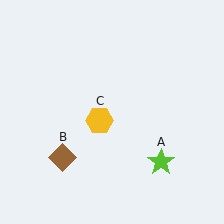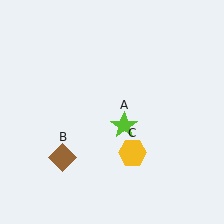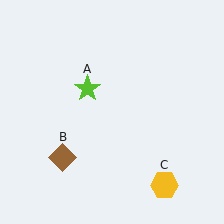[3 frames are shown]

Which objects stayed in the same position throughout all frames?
Brown diamond (object B) remained stationary.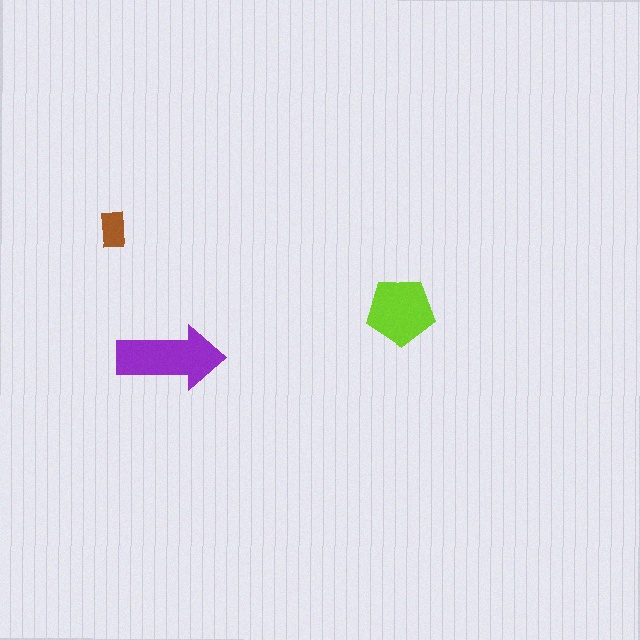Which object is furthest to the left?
The brown rectangle is leftmost.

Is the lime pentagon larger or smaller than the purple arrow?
Smaller.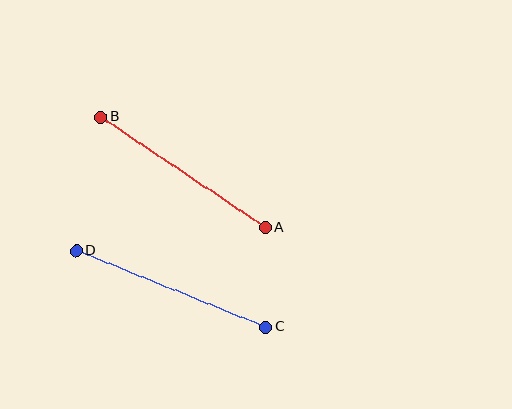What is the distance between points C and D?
The distance is approximately 204 pixels.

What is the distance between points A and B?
The distance is approximately 198 pixels.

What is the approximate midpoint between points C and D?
The midpoint is at approximately (171, 289) pixels.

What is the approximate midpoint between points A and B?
The midpoint is at approximately (183, 172) pixels.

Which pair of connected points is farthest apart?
Points C and D are farthest apart.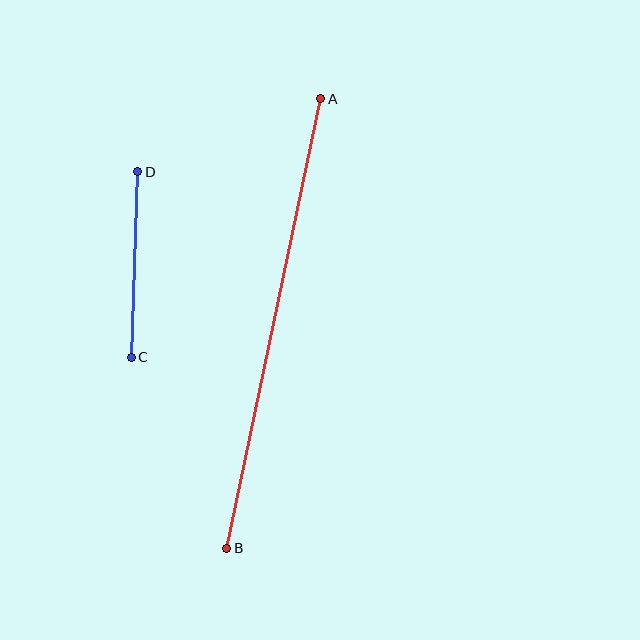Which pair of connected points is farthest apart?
Points A and B are farthest apart.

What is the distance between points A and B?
The distance is approximately 459 pixels.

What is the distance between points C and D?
The distance is approximately 186 pixels.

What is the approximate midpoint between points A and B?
The midpoint is at approximately (274, 324) pixels.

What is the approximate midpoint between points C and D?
The midpoint is at approximately (134, 265) pixels.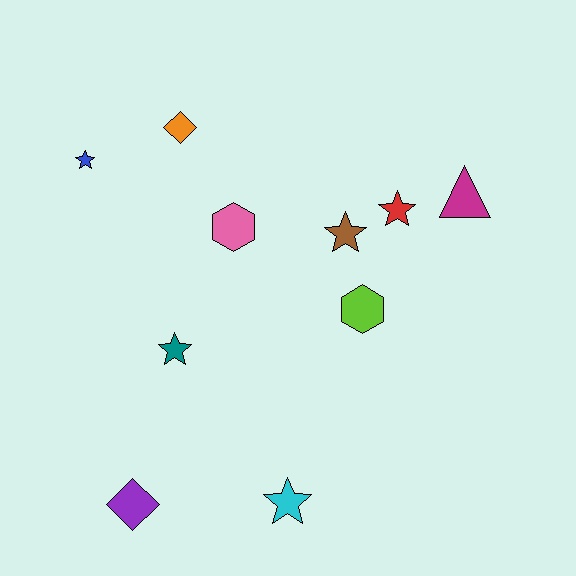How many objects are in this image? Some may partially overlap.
There are 10 objects.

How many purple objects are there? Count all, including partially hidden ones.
There is 1 purple object.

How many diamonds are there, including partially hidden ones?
There are 2 diamonds.